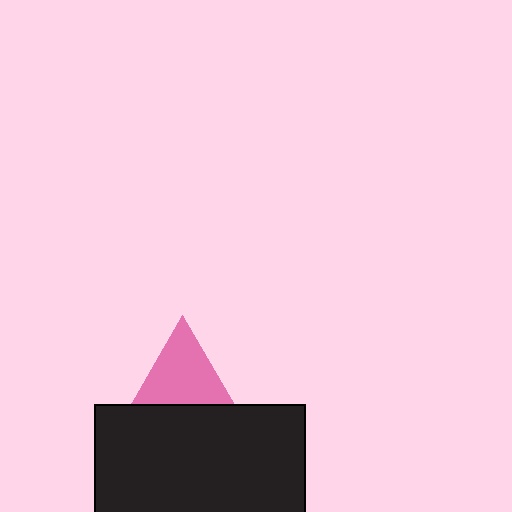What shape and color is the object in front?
The object in front is a black rectangle.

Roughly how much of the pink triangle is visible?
Most of it is visible (roughly 67%).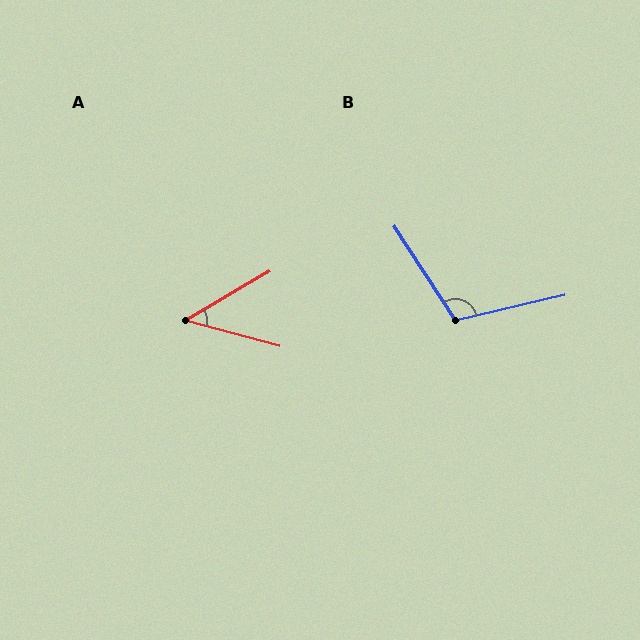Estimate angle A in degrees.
Approximately 45 degrees.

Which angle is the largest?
B, at approximately 110 degrees.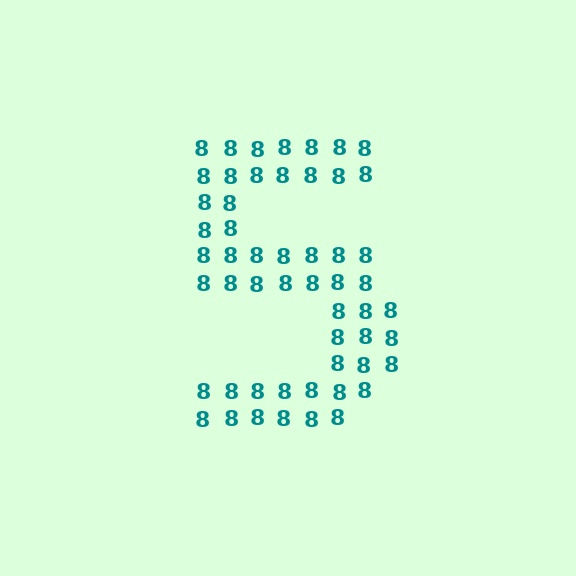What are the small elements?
The small elements are digit 8's.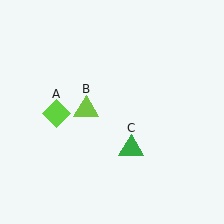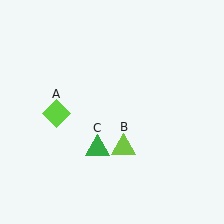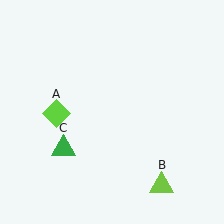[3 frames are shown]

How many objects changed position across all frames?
2 objects changed position: lime triangle (object B), green triangle (object C).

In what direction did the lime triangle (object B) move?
The lime triangle (object B) moved down and to the right.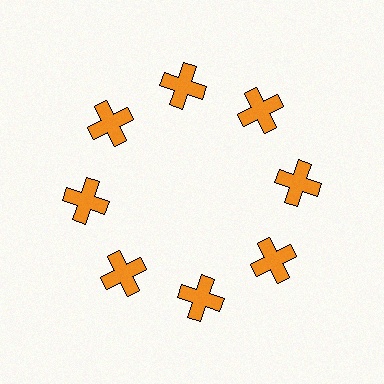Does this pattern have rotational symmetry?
Yes, this pattern has 8-fold rotational symmetry. It looks the same after rotating 45 degrees around the center.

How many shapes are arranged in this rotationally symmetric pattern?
There are 8 shapes, arranged in 8 groups of 1.